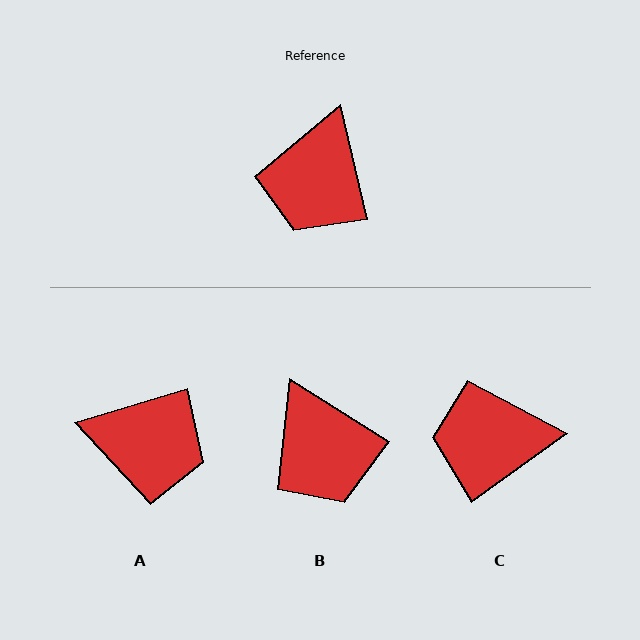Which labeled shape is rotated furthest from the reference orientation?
A, about 93 degrees away.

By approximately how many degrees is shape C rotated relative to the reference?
Approximately 68 degrees clockwise.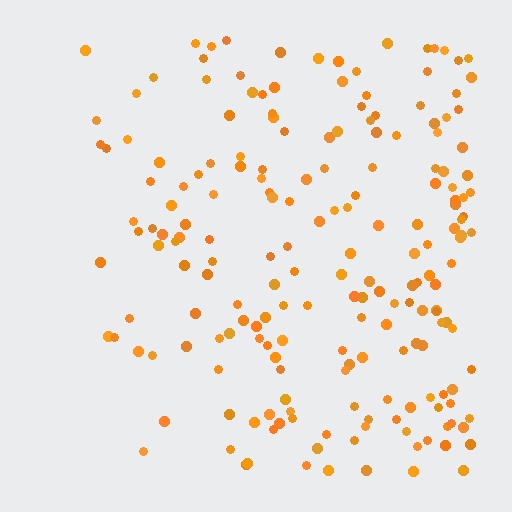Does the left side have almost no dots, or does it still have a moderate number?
Still a moderate number, just noticeably fewer than the right.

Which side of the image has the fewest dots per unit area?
The left.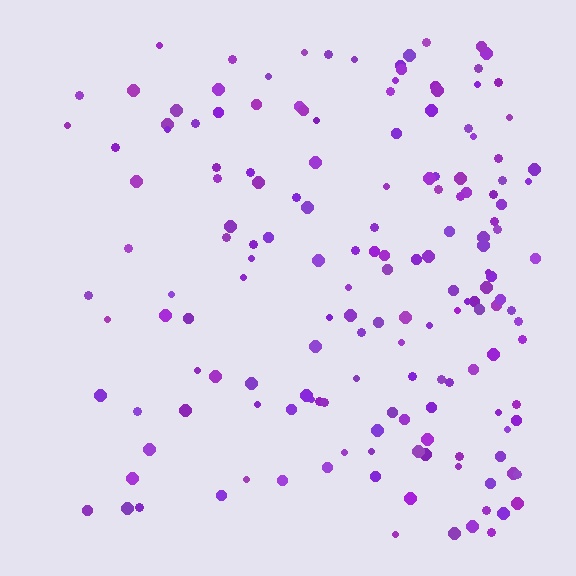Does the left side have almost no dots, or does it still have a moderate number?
Still a moderate number, just noticeably fewer than the right.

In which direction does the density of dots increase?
From left to right, with the right side densest.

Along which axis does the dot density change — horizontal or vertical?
Horizontal.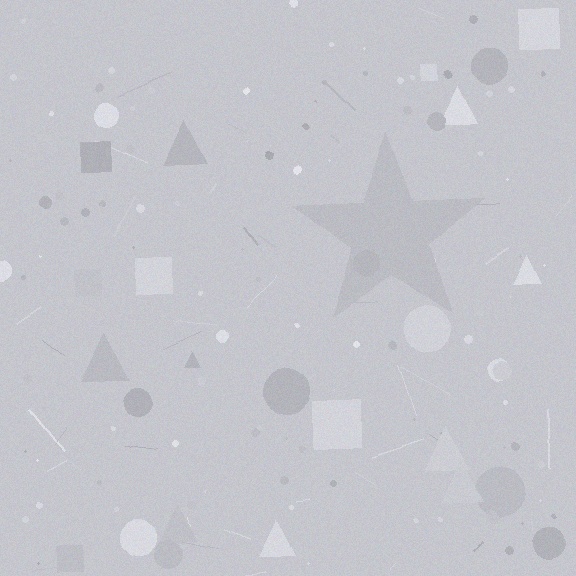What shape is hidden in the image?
A star is hidden in the image.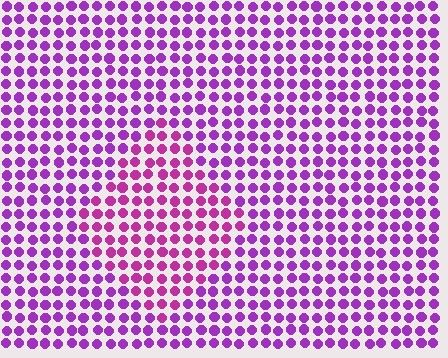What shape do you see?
I see a diamond.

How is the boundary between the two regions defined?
The boundary is defined purely by a slight shift in hue (about 27 degrees). Spacing, size, and orientation are identical on both sides.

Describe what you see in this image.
The image is filled with small purple elements in a uniform arrangement. A diamond-shaped region is visible where the elements are tinted to a slightly different hue, forming a subtle color boundary.